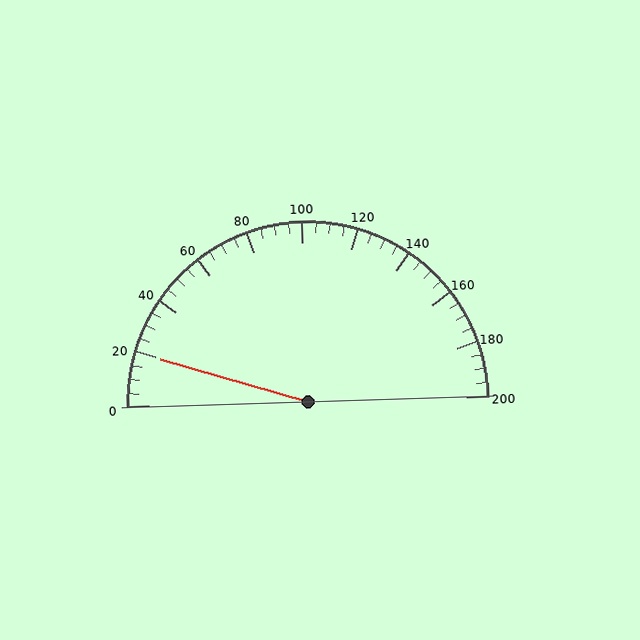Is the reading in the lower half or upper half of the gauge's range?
The reading is in the lower half of the range (0 to 200).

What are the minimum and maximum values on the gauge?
The gauge ranges from 0 to 200.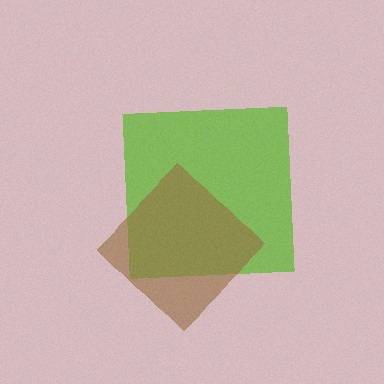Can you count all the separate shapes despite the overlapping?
Yes, there are 2 separate shapes.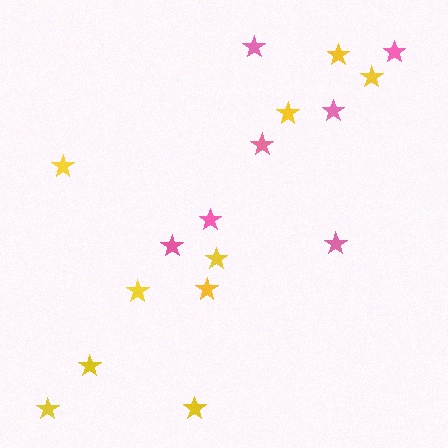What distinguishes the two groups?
There are 2 groups: one group of pink stars (7) and one group of yellow stars (10).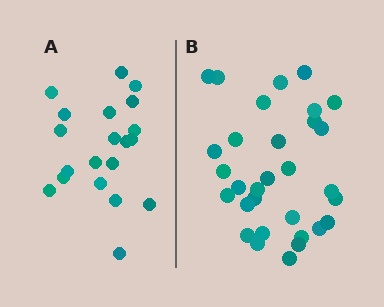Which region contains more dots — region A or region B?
Region B (the right region) has more dots.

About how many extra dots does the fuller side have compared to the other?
Region B has roughly 12 or so more dots than region A.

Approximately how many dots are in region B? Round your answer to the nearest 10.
About 30 dots. (The exact count is 31, which rounds to 30.)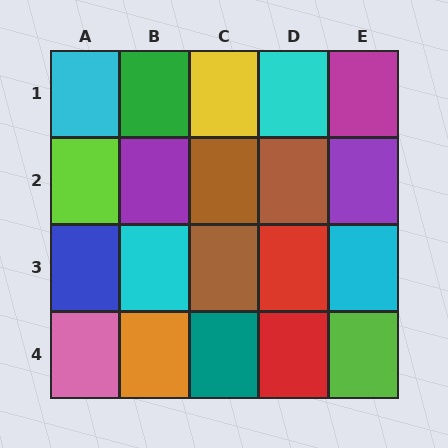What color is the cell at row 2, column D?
Brown.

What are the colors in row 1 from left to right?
Cyan, green, yellow, cyan, magenta.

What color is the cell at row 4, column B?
Orange.